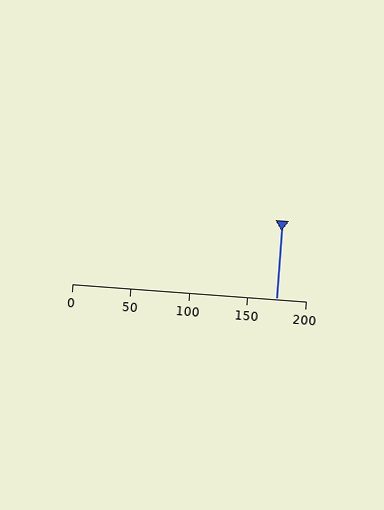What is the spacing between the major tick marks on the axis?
The major ticks are spaced 50 apart.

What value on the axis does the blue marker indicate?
The marker indicates approximately 175.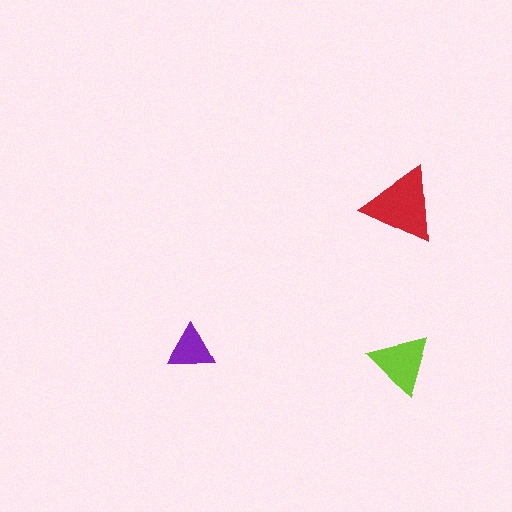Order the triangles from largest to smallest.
the red one, the lime one, the purple one.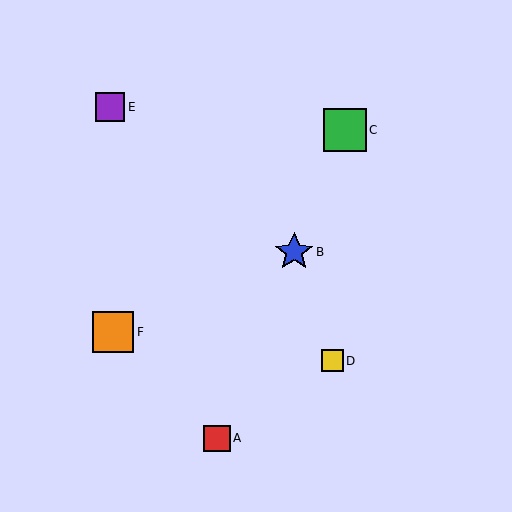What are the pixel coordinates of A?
Object A is at (217, 438).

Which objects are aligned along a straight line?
Objects A, B, C are aligned along a straight line.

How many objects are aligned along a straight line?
3 objects (A, B, C) are aligned along a straight line.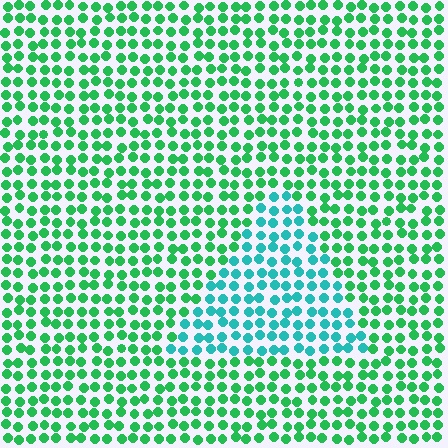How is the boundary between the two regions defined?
The boundary is defined purely by a slight shift in hue (about 39 degrees). Spacing, size, and orientation are identical on both sides.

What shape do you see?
I see a triangle.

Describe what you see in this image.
The image is filled with small green elements in a uniform arrangement. A triangle-shaped region is visible where the elements are tinted to a slightly different hue, forming a subtle color boundary.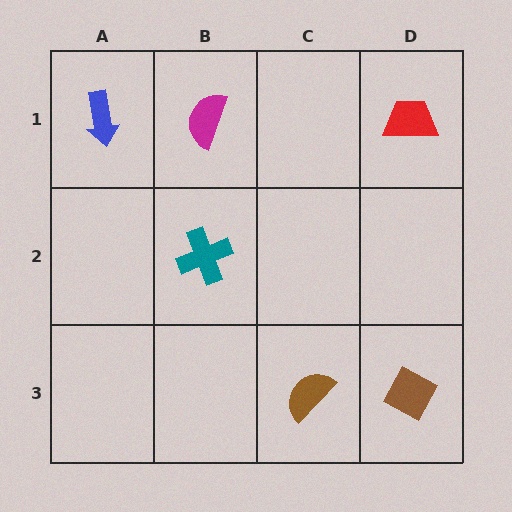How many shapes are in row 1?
3 shapes.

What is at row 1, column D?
A red trapezoid.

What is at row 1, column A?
A blue arrow.